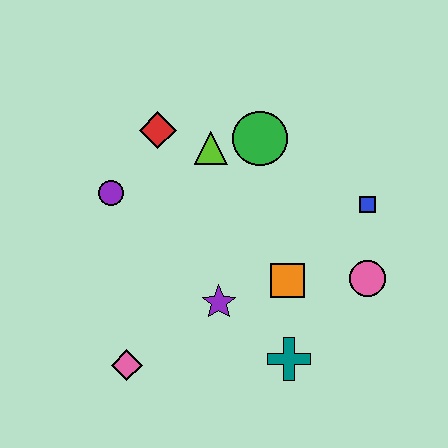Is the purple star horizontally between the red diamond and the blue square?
Yes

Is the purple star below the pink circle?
Yes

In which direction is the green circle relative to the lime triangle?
The green circle is to the right of the lime triangle.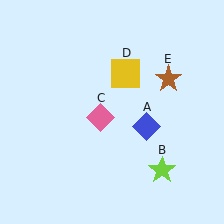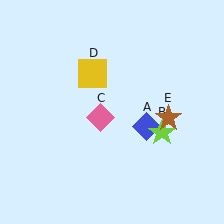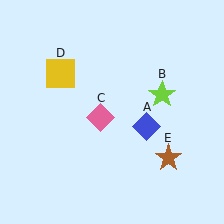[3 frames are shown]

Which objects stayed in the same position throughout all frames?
Blue diamond (object A) and pink diamond (object C) remained stationary.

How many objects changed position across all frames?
3 objects changed position: lime star (object B), yellow square (object D), brown star (object E).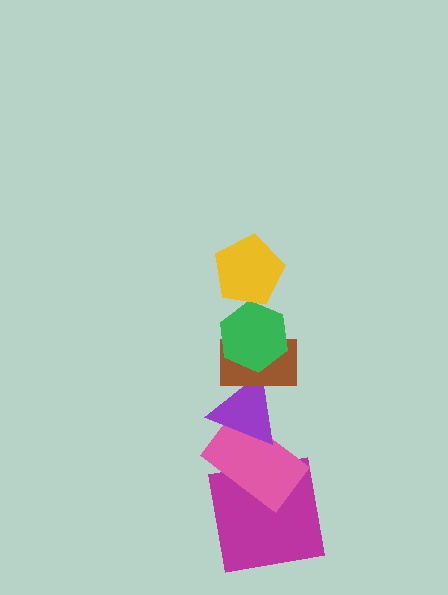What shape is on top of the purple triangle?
The brown rectangle is on top of the purple triangle.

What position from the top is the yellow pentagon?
The yellow pentagon is 1st from the top.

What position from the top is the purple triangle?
The purple triangle is 4th from the top.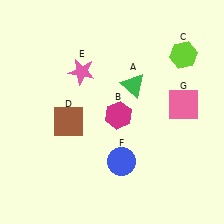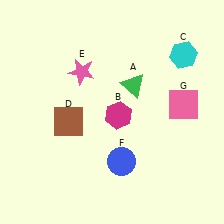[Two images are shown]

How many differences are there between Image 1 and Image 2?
There is 1 difference between the two images.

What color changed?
The hexagon (C) changed from lime in Image 1 to cyan in Image 2.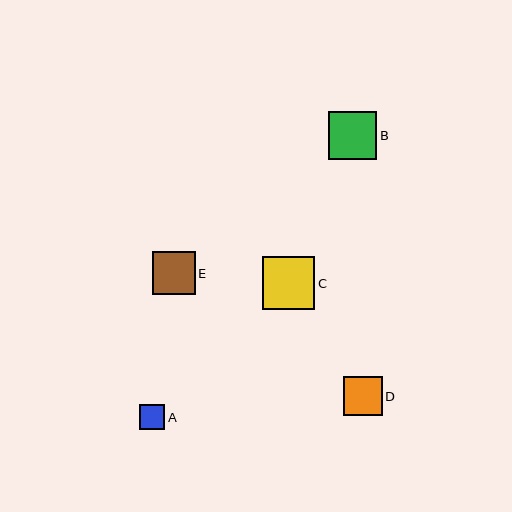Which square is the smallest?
Square A is the smallest with a size of approximately 25 pixels.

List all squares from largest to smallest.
From largest to smallest: C, B, E, D, A.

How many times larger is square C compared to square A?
Square C is approximately 2.1 times the size of square A.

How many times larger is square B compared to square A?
Square B is approximately 1.9 times the size of square A.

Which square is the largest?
Square C is the largest with a size of approximately 52 pixels.